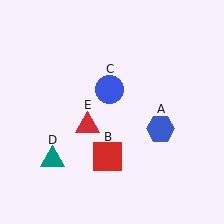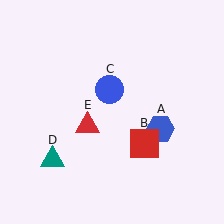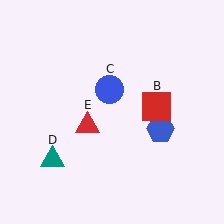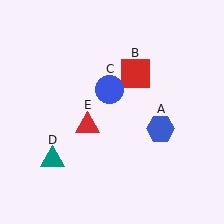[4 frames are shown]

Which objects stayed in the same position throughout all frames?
Blue hexagon (object A) and blue circle (object C) and teal triangle (object D) and red triangle (object E) remained stationary.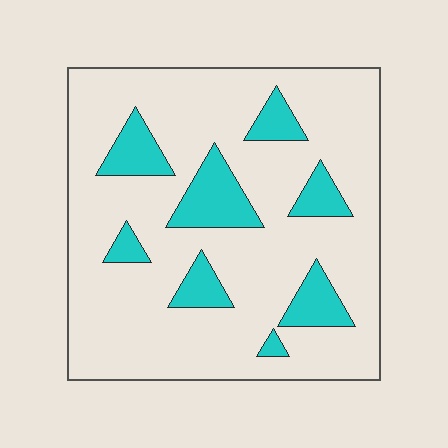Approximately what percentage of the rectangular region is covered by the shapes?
Approximately 20%.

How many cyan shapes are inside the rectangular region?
8.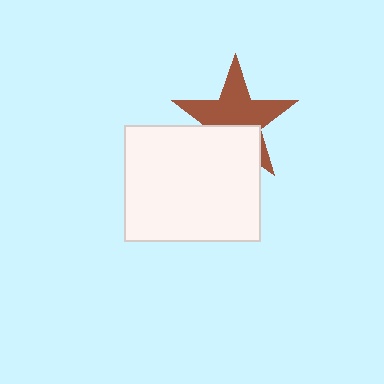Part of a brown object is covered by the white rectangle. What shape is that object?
It is a star.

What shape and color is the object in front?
The object in front is a white rectangle.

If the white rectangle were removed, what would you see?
You would see the complete brown star.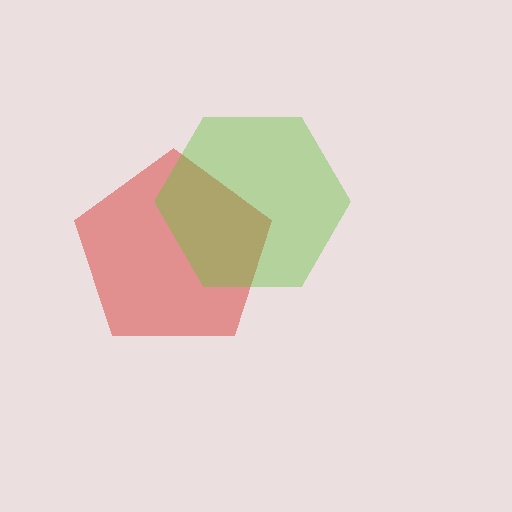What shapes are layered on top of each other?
The layered shapes are: a red pentagon, a lime hexagon.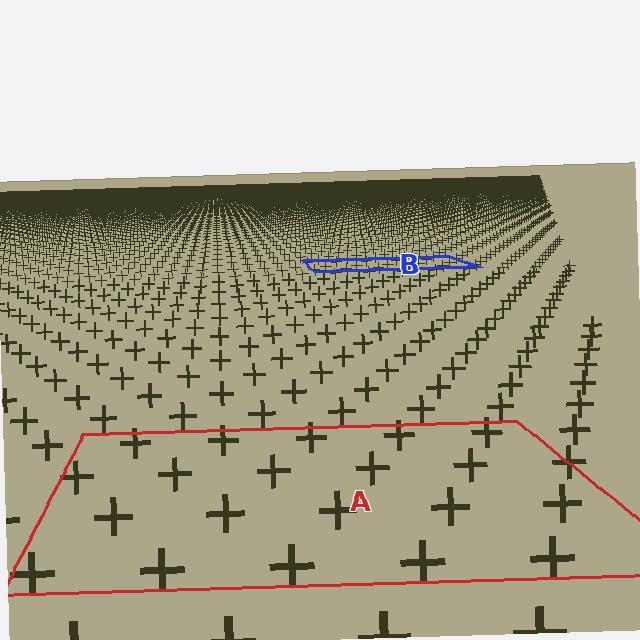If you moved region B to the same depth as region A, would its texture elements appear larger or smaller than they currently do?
They would appear larger. At a closer depth, the same texture elements are projected at a bigger on-screen size.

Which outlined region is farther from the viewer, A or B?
Region B is farther from the viewer — the texture elements inside it appear smaller and more densely packed.